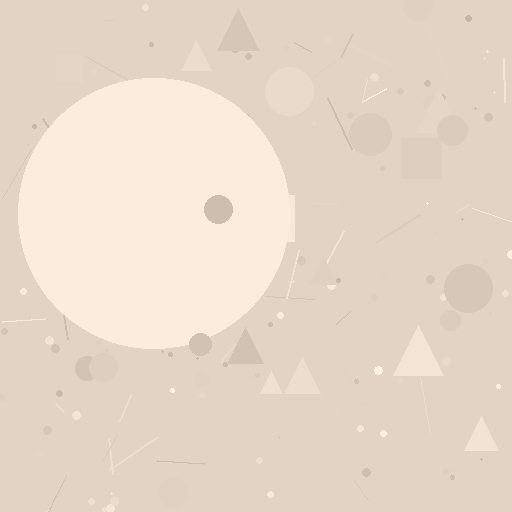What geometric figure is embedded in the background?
A circle is embedded in the background.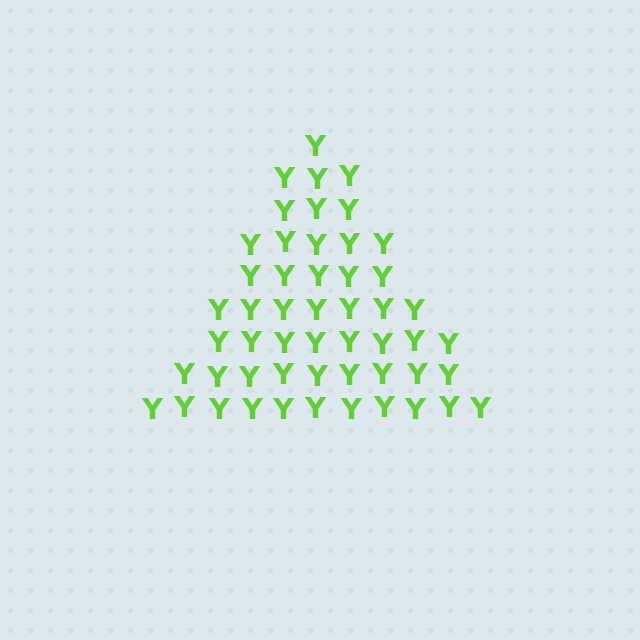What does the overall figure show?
The overall figure shows a triangle.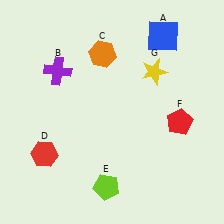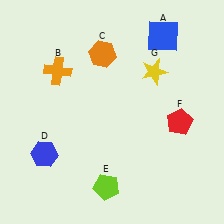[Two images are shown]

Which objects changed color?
B changed from purple to orange. D changed from red to blue.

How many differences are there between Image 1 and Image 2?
There are 2 differences between the two images.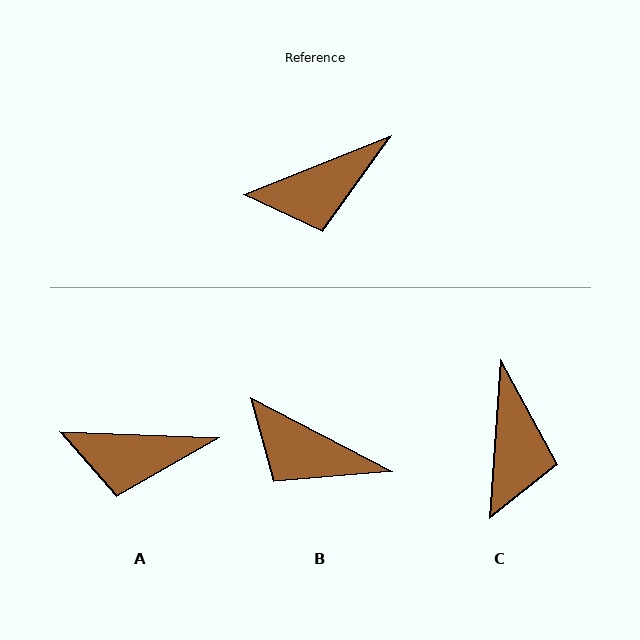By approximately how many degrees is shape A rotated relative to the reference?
Approximately 24 degrees clockwise.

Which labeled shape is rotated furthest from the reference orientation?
C, about 64 degrees away.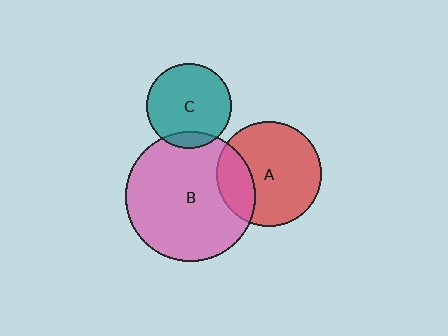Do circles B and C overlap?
Yes.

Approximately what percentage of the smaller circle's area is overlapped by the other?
Approximately 10%.